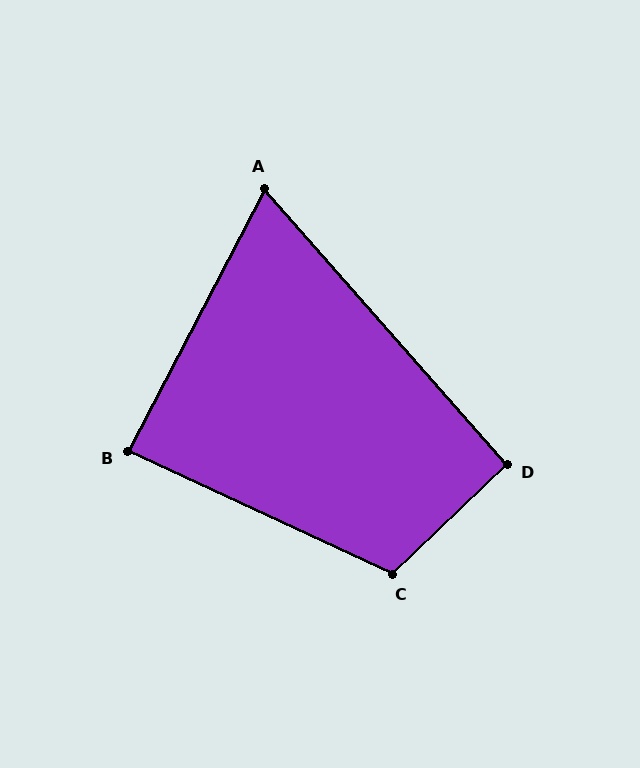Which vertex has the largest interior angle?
C, at approximately 111 degrees.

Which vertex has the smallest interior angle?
A, at approximately 69 degrees.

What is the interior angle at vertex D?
Approximately 93 degrees (approximately right).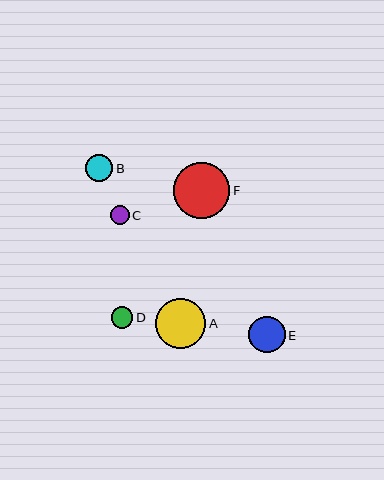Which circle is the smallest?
Circle C is the smallest with a size of approximately 19 pixels.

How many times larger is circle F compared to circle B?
Circle F is approximately 2.1 times the size of circle B.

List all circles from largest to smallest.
From largest to smallest: F, A, E, B, D, C.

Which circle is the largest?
Circle F is the largest with a size of approximately 57 pixels.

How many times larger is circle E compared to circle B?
Circle E is approximately 1.4 times the size of circle B.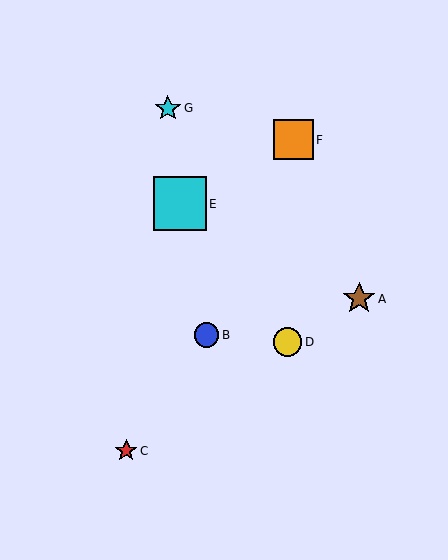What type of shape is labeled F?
Shape F is an orange square.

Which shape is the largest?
The cyan square (labeled E) is the largest.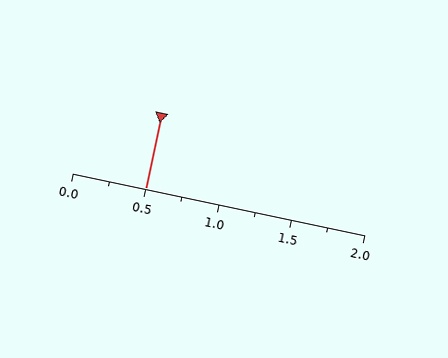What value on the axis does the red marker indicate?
The marker indicates approximately 0.5.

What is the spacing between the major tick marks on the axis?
The major ticks are spaced 0.5 apart.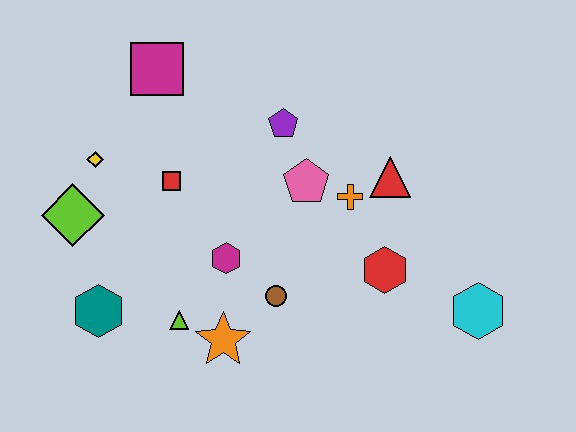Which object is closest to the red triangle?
The orange cross is closest to the red triangle.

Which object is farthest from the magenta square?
The cyan hexagon is farthest from the magenta square.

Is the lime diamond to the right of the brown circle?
No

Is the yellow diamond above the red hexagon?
Yes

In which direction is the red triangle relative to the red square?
The red triangle is to the right of the red square.